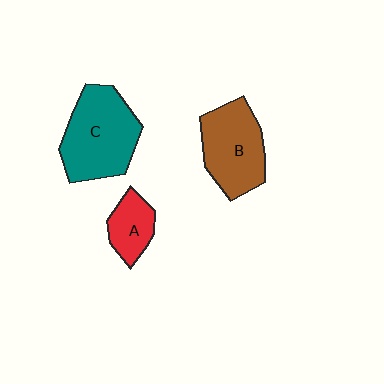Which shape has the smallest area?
Shape A (red).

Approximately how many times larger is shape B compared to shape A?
Approximately 2.0 times.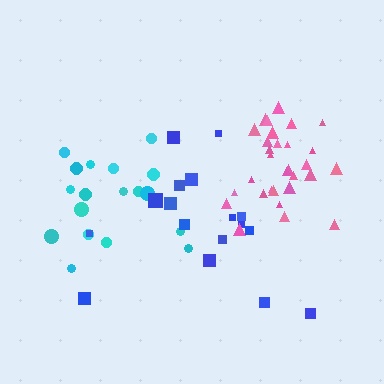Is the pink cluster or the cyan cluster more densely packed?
Pink.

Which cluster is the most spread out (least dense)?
Blue.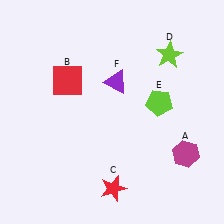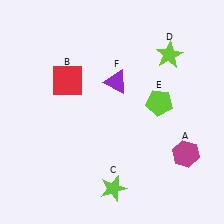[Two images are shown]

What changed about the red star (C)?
In Image 1, C is red. In Image 2, it changed to lime.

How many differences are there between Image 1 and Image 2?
There is 1 difference between the two images.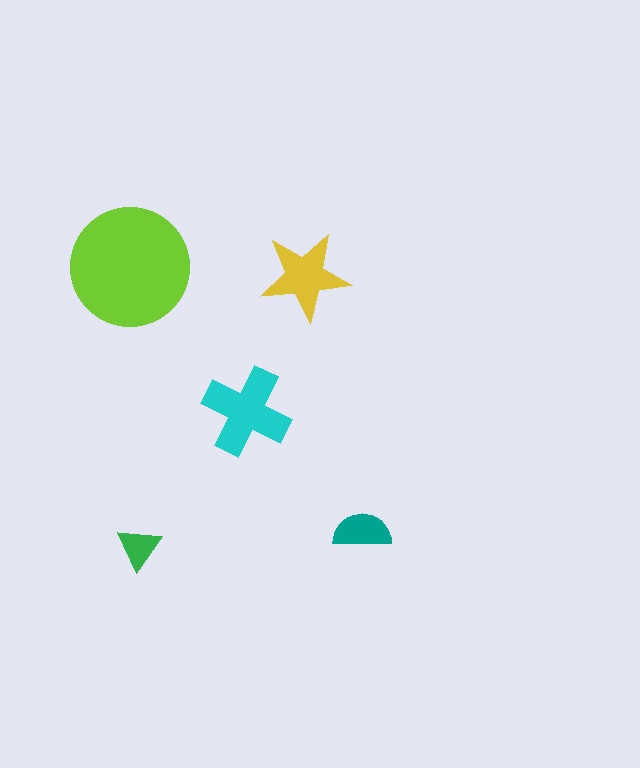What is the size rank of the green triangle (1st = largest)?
5th.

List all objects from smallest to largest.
The green triangle, the teal semicircle, the yellow star, the cyan cross, the lime circle.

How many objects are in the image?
There are 5 objects in the image.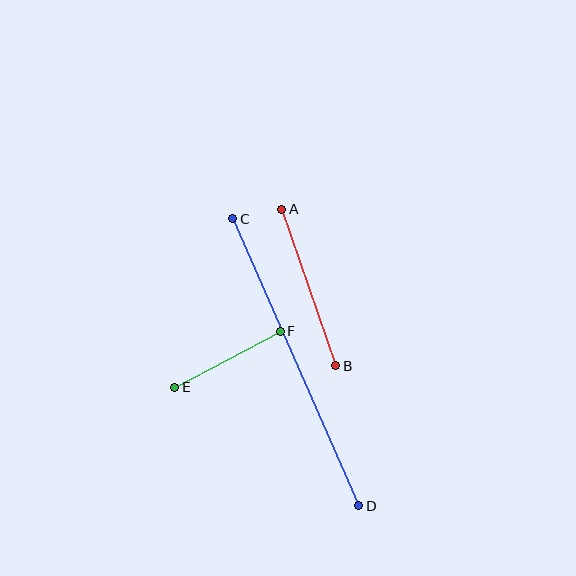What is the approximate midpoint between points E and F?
The midpoint is at approximately (228, 359) pixels.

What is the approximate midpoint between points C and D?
The midpoint is at approximately (296, 362) pixels.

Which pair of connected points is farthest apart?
Points C and D are farthest apart.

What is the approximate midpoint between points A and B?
The midpoint is at approximately (309, 287) pixels.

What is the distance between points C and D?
The distance is approximately 314 pixels.